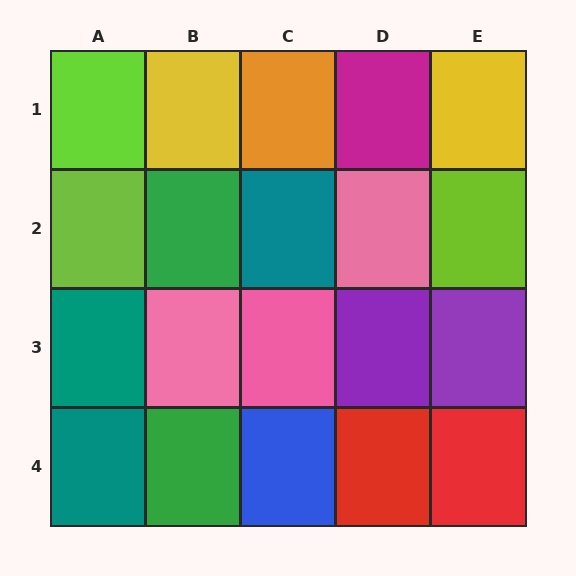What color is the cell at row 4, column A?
Teal.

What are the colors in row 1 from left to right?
Lime, yellow, orange, magenta, yellow.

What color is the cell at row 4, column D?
Red.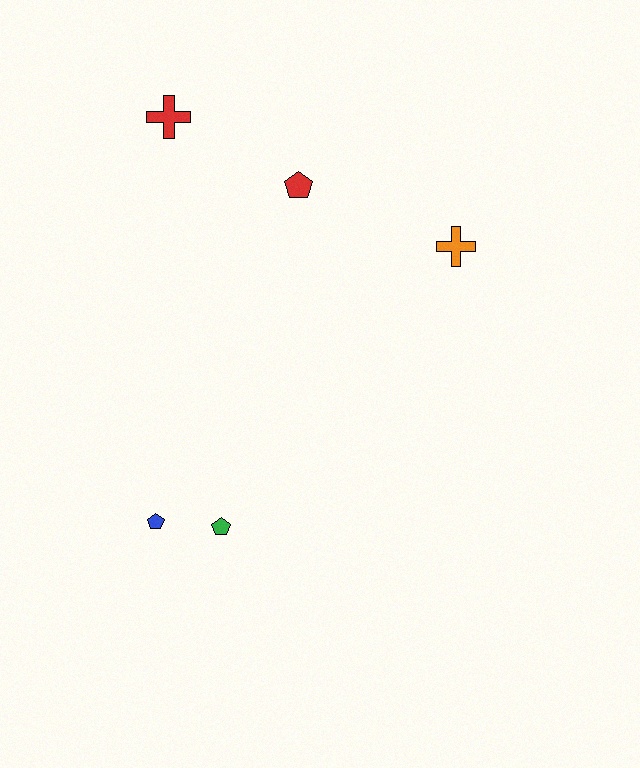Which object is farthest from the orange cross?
The blue pentagon is farthest from the orange cross.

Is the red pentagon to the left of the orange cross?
Yes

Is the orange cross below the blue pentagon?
No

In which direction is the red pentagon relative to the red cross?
The red pentagon is to the right of the red cross.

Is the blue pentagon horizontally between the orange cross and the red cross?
No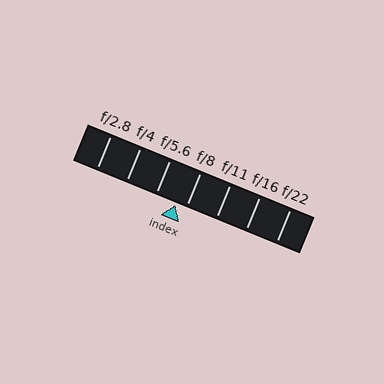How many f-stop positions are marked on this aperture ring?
There are 7 f-stop positions marked.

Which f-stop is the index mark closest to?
The index mark is closest to f/8.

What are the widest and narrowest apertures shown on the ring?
The widest aperture shown is f/2.8 and the narrowest is f/22.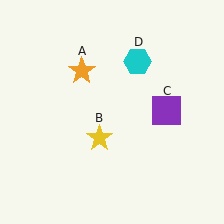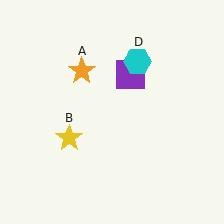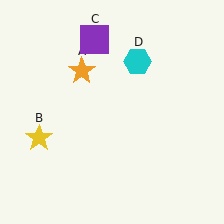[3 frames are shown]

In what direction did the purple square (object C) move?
The purple square (object C) moved up and to the left.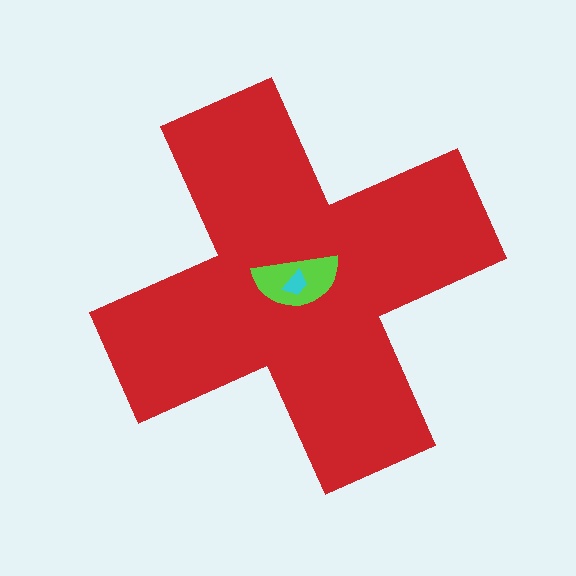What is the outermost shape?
The red cross.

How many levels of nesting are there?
3.